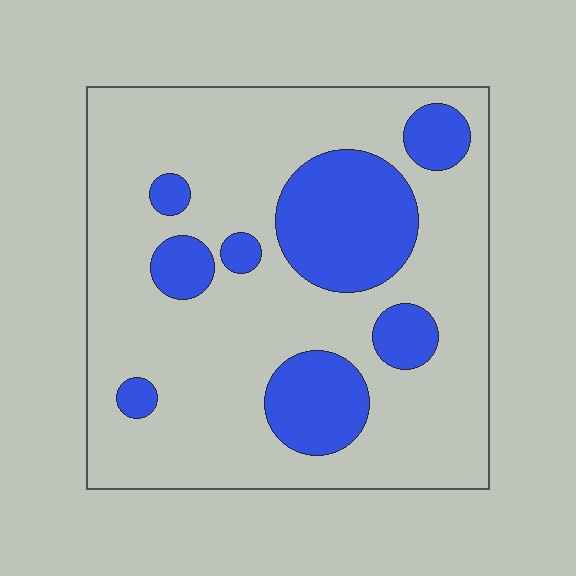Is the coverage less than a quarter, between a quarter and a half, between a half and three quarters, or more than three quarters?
Less than a quarter.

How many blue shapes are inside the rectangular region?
8.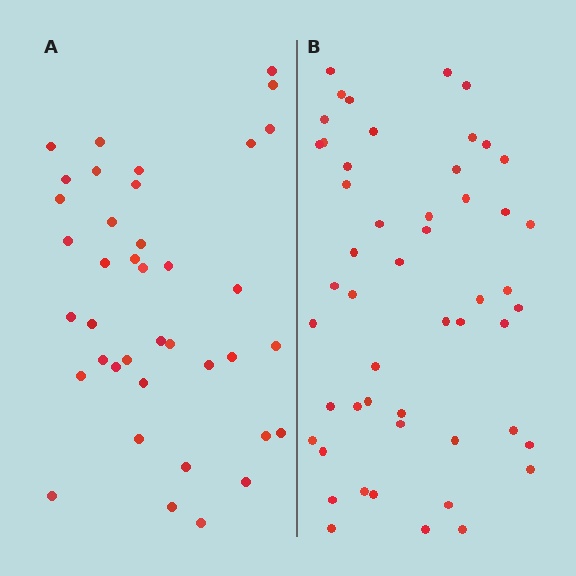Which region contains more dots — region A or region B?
Region B (the right region) has more dots.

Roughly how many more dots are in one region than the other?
Region B has roughly 12 or so more dots than region A.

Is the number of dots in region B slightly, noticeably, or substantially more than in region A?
Region B has noticeably more, but not dramatically so. The ratio is roughly 1.3 to 1.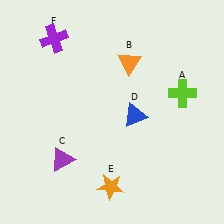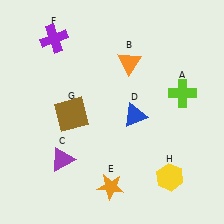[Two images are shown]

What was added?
A brown square (G), a yellow hexagon (H) were added in Image 2.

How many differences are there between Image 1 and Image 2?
There are 2 differences between the two images.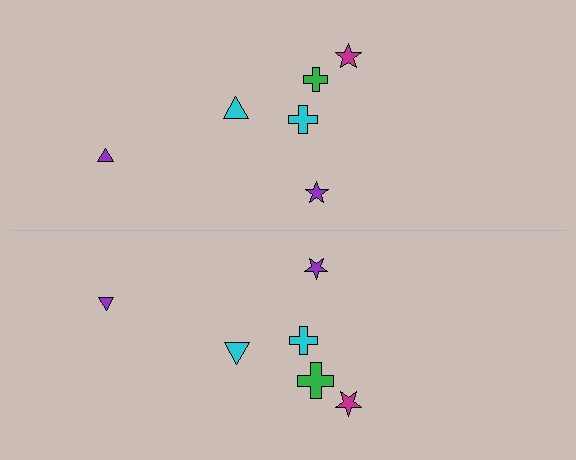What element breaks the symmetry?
The green cross on the bottom side has a different size than its mirror counterpart.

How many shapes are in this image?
There are 12 shapes in this image.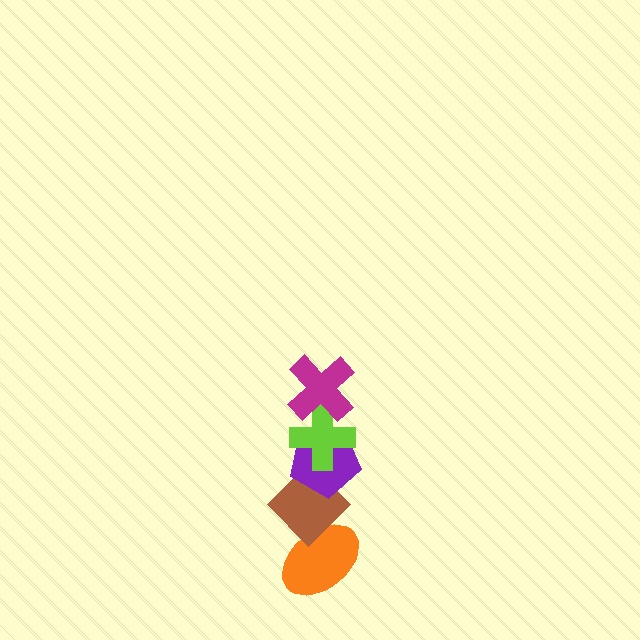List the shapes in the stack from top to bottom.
From top to bottom: the magenta cross, the lime cross, the purple pentagon, the brown diamond, the orange ellipse.